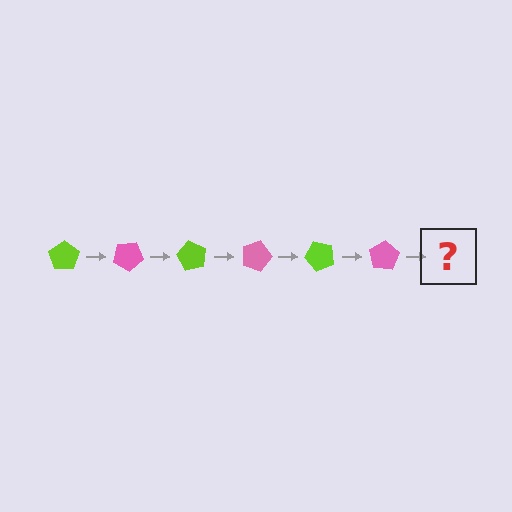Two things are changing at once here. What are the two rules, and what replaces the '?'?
The two rules are that it rotates 30 degrees each step and the color cycles through lime and pink. The '?' should be a lime pentagon, rotated 180 degrees from the start.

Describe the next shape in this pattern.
It should be a lime pentagon, rotated 180 degrees from the start.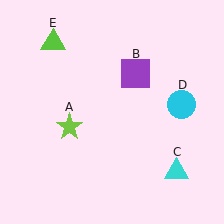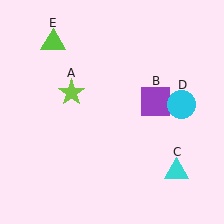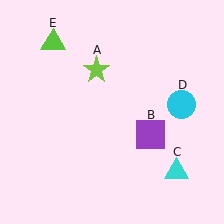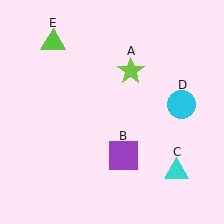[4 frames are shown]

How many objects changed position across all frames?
2 objects changed position: lime star (object A), purple square (object B).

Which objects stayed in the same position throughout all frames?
Cyan triangle (object C) and cyan circle (object D) and lime triangle (object E) remained stationary.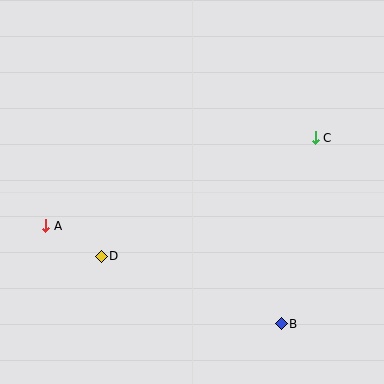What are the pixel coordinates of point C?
Point C is at (315, 138).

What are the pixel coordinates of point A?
Point A is at (46, 226).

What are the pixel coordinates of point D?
Point D is at (101, 256).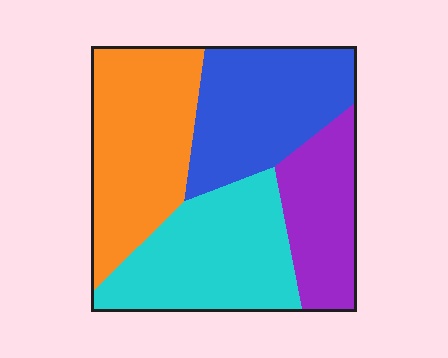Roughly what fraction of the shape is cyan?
Cyan covers 28% of the shape.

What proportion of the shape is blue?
Blue covers about 25% of the shape.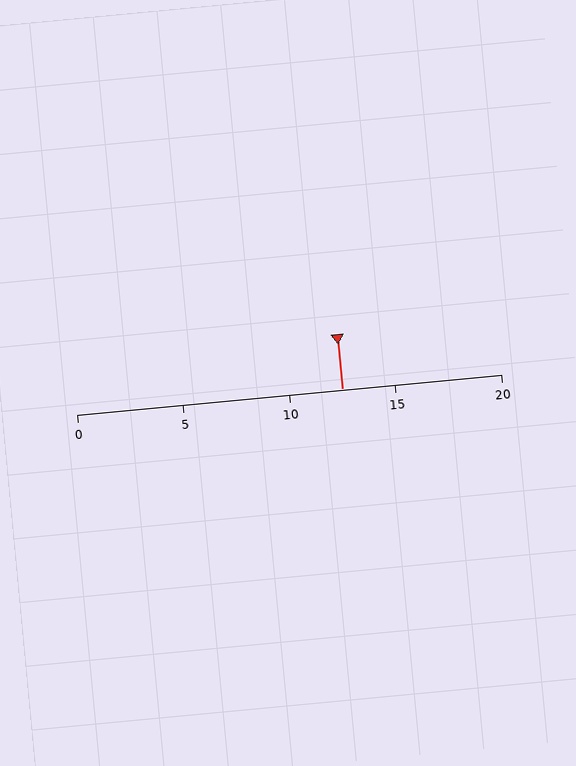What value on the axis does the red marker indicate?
The marker indicates approximately 12.5.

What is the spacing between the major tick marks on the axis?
The major ticks are spaced 5 apart.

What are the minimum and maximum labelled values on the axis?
The axis runs from 0 to 20.